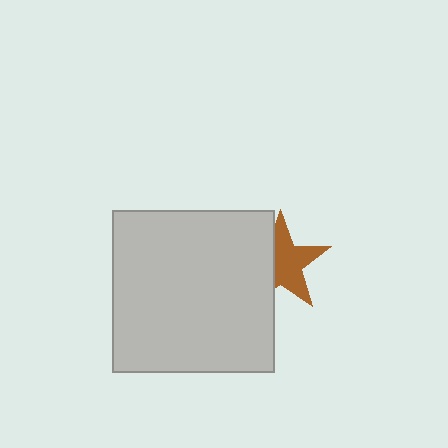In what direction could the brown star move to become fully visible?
The brown star could move right. That would shift it out from behind the light gray square entirely.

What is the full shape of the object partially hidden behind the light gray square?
The partially hidden object is a brown star.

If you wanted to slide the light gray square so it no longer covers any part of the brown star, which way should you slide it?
Slide it left — that is the most direct way to separate the two shapes.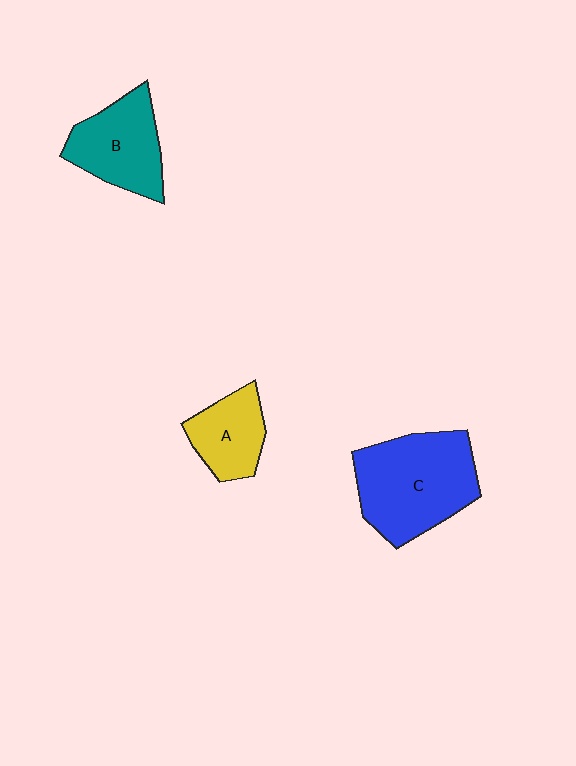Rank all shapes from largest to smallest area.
From largest to smallest: C (blue), B (teal), A (yellow).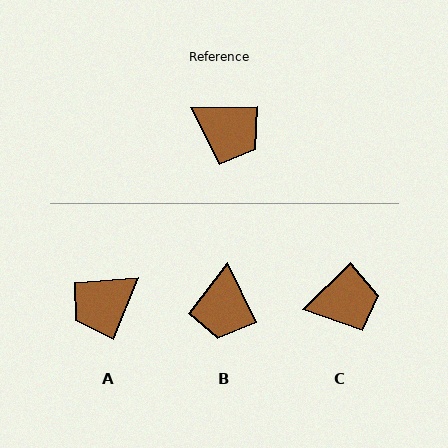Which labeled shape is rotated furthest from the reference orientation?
A, about 113 degrees away.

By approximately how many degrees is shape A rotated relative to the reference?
Approximately 113 degrees clockwise.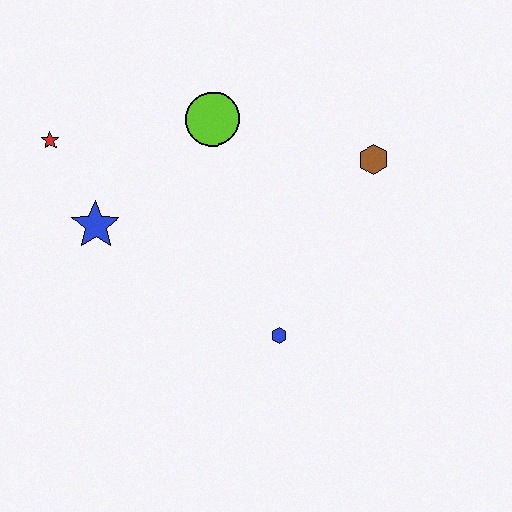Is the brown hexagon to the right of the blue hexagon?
Yes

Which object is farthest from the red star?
The brown hexagon is farthest from the red star.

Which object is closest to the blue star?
The red star is closest to the blue star.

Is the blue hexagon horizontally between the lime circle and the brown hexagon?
Yes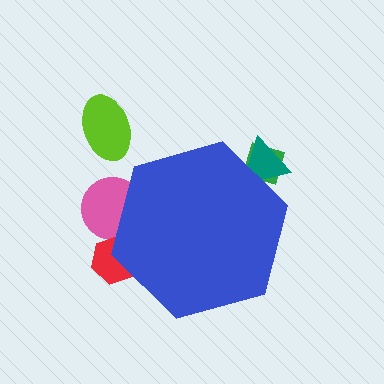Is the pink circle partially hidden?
Yes, the pink circle is partially hidden behind the blue hexagon.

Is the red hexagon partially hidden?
Yes, the red hexagon is partially hidden behind the blue hexagon.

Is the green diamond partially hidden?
Yes, the green diamond is partially hidden behind the blue hexagon.